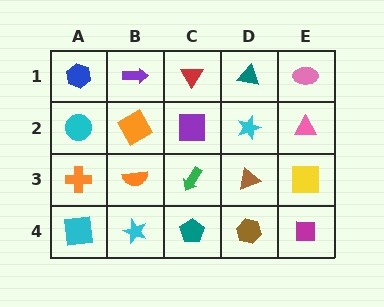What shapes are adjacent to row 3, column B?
An orange diamond (row 2, column B), a cyan star (row 4, column B), an orange cross (row 3, column A), a green arrow (row 3, column C).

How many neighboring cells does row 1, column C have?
3.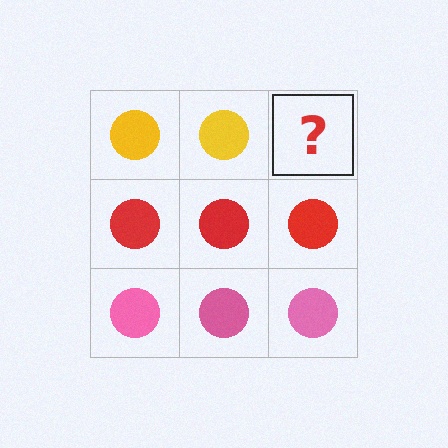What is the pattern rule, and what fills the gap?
The rule is that each row has a consistent color. The gap should be filled with a yellow circle.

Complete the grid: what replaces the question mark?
The question mark should be replaced with a yellow circle.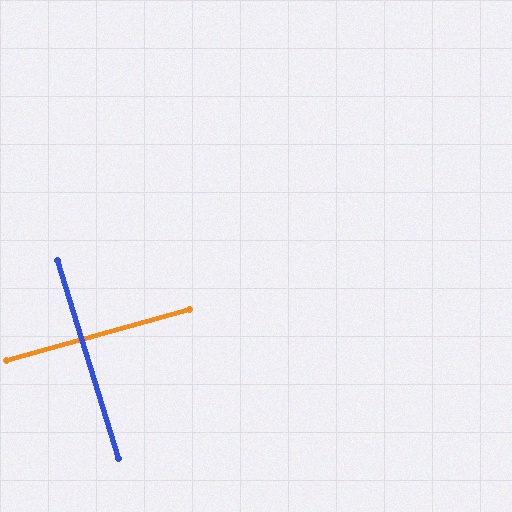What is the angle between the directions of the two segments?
Approximately 88 degrees.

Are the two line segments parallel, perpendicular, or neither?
Perpendicular — they meet at approximately 88°.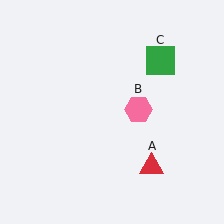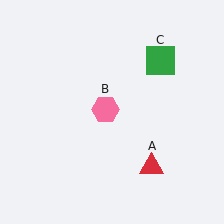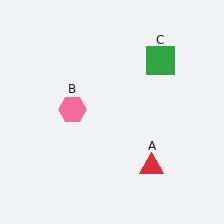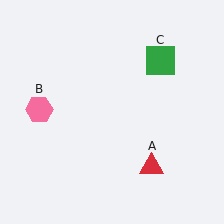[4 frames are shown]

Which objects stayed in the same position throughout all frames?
Red triangle (object A) and green square (object C) remained stationary.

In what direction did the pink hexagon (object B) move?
The pink hexagon (object B) moved left.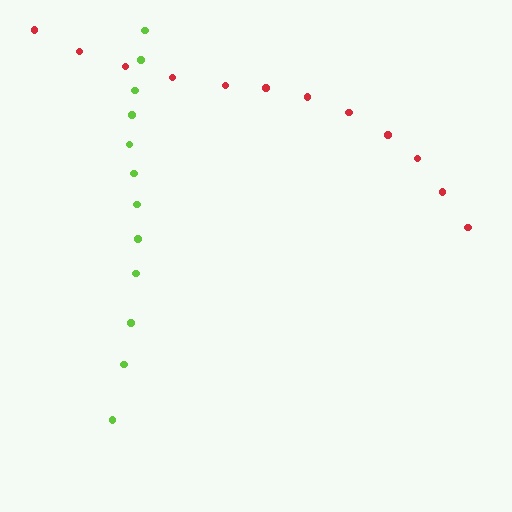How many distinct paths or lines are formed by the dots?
There are 2 distinct paths.